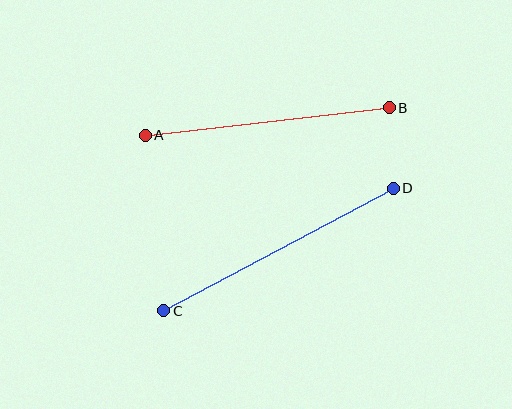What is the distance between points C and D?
The distance is approximately 260 pixels.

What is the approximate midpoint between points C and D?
The midpoint is at approximately (279, 249) pixels.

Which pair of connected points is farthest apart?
Points C and D are farthest apart.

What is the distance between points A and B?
The distance is approximately 245 pixels.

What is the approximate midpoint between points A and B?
The midpoint is at approximately (267, 122) pixels.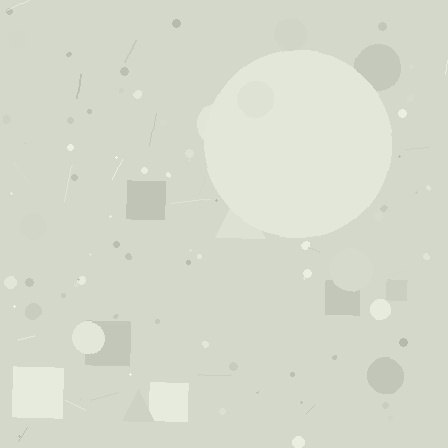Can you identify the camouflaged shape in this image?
The camouflaged shape is a circle.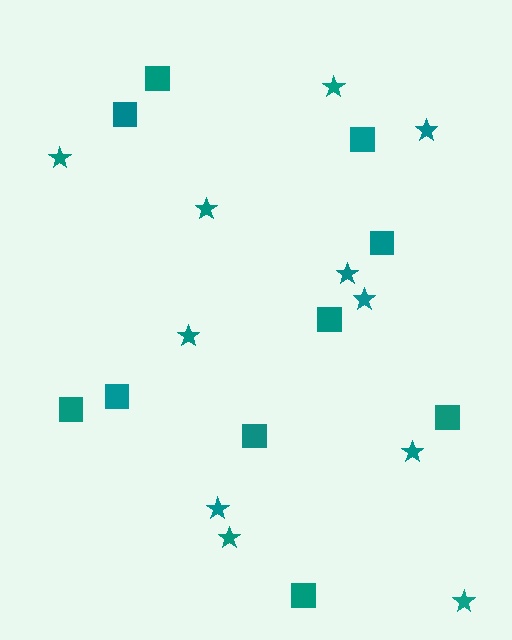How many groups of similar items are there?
There are 2 groups: one group of stars (11) and one group of squares (10).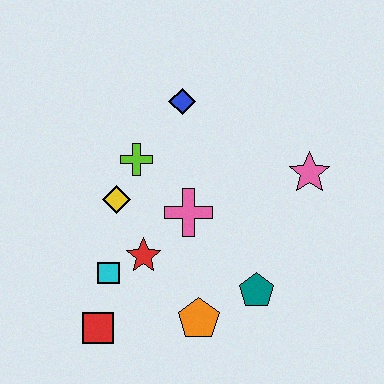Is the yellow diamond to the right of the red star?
No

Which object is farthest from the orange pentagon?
The blue diamond is farthest from the orange pentagon.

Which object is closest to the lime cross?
The yellow diamond is closest to the lime cross.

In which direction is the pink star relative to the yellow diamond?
The pink star is to the right of the yellow diamond.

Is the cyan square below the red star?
Yes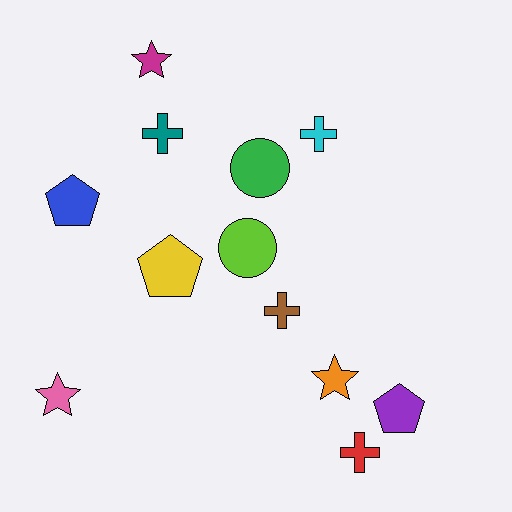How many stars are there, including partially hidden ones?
There are 3 stars.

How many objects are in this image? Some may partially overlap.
There are 12 objects.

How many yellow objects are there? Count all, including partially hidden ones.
There is 1 yellow object.